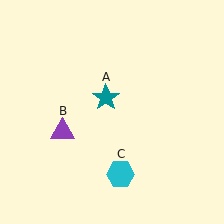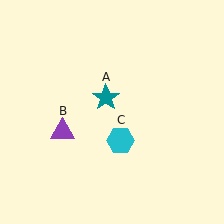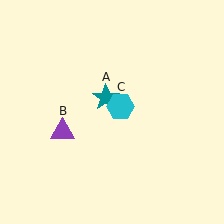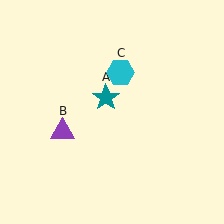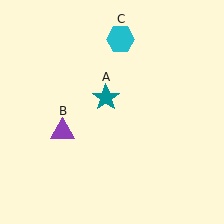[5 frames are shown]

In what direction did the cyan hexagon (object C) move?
The cyan hexagon (object C) moved up.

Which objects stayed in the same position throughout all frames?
Teal star (object A) and purple triangle (object B) remained stationary.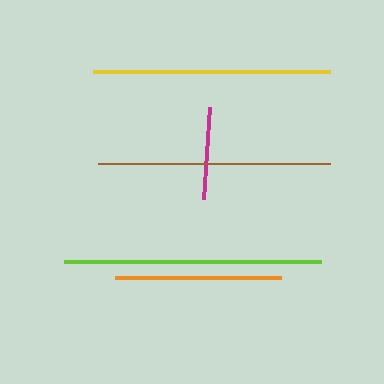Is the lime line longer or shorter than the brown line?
The lime line is longer than the brown line.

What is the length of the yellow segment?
The yellow segment is approximately 237 pixels long.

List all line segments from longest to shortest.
From longest to shortest: lime, yellow, brown, orange, magenta.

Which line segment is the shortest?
The magenta line is the shortest at approximately 92 pixels.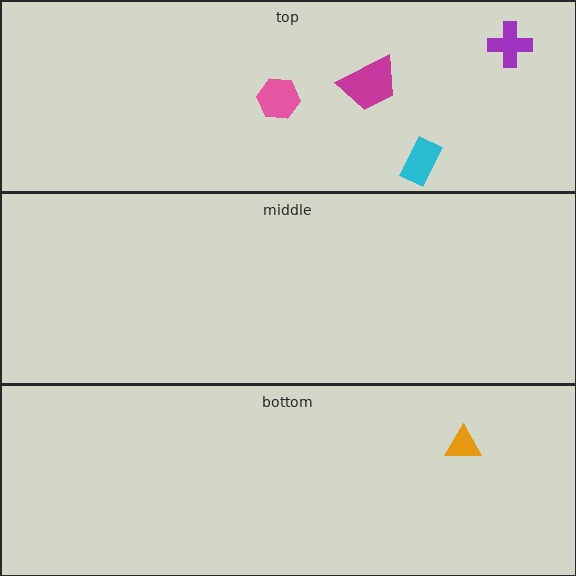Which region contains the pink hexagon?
The top region.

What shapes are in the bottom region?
The orange triangle.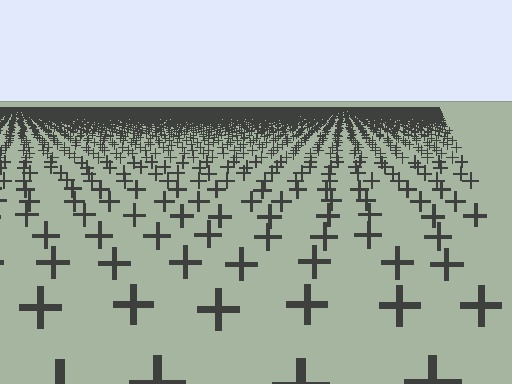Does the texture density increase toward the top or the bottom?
Density increases toward the top.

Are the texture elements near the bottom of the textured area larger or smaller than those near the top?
Larger. Near the bottom, elements are closer to the viewer and appear at a bigger on-screen size.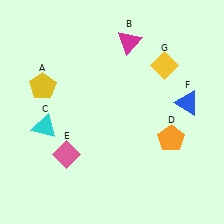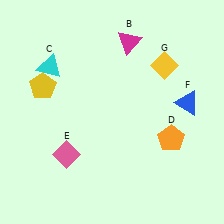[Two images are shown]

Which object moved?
The cyan triangle (C) moved up.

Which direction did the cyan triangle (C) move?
The cyan triangle (C) moved up.